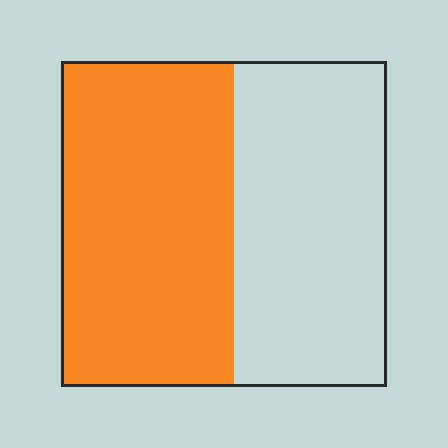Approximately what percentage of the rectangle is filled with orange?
Approximately 55%.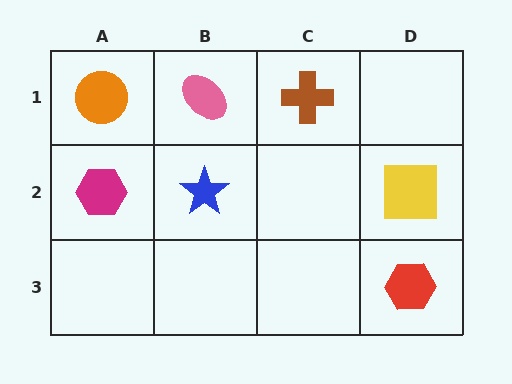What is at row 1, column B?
A pink ellipse.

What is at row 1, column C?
A brown cross.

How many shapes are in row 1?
3 shapes.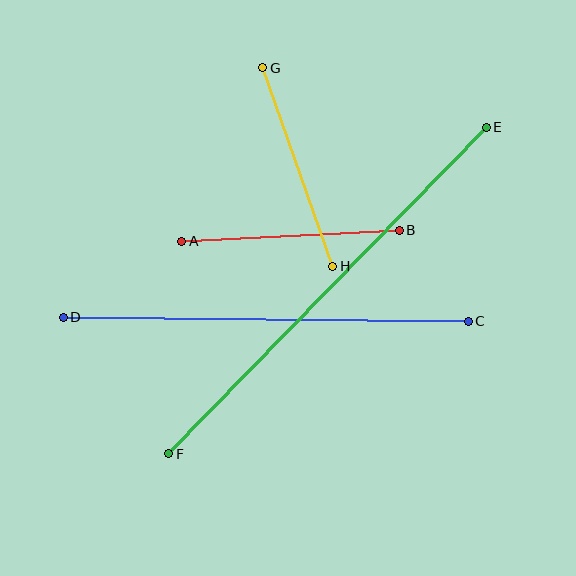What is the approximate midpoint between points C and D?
The midpoint is at approximately (266, 319) pixels.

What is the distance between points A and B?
The distance is approximately 218 pixels.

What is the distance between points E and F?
The distance is approximately 455 pixels.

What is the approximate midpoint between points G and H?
The midpoint is at approximately (298, 167) pixels.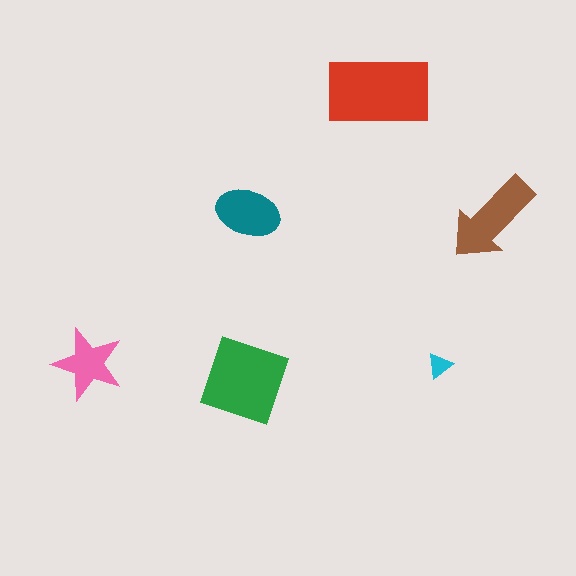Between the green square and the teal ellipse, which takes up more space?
The green square.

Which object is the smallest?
The cyan triangle.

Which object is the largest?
The red rectangle.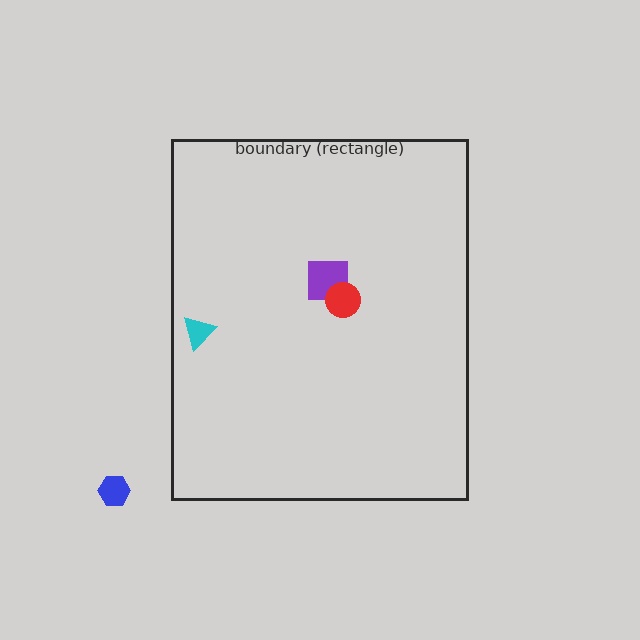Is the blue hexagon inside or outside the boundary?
Outside.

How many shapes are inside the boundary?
3 inside, 1 outside.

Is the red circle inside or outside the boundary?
Inside.